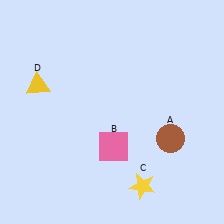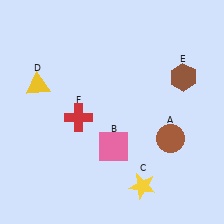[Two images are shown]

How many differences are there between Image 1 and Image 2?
There are 2 differences between the two images.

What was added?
A brown hexagon (E), a red cross (F) were added in Image 2.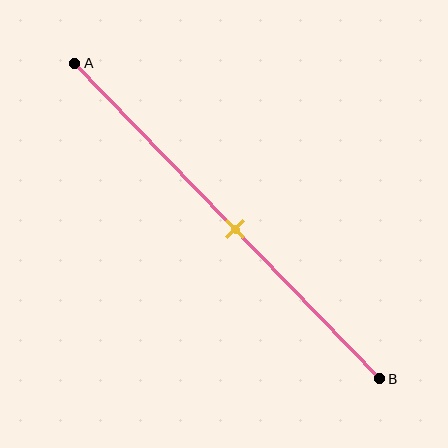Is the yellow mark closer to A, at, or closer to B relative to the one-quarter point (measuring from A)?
The yellow mark is closer to point B than the one-quarter point of segment AB.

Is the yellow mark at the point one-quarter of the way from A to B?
No, the mark is at about 55% from A, not at the 25% one-quarter point.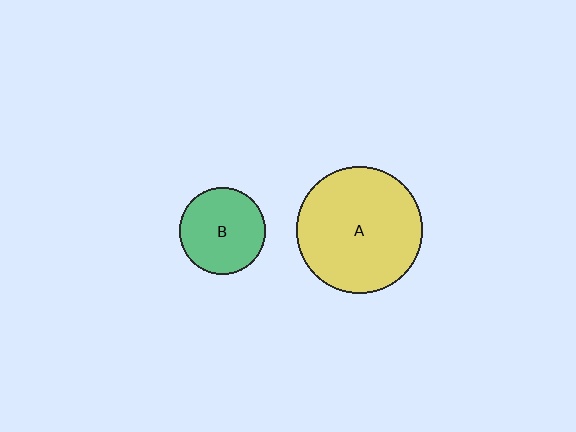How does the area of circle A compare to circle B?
Approximately 2.1 times.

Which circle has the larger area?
Circle A (yellow).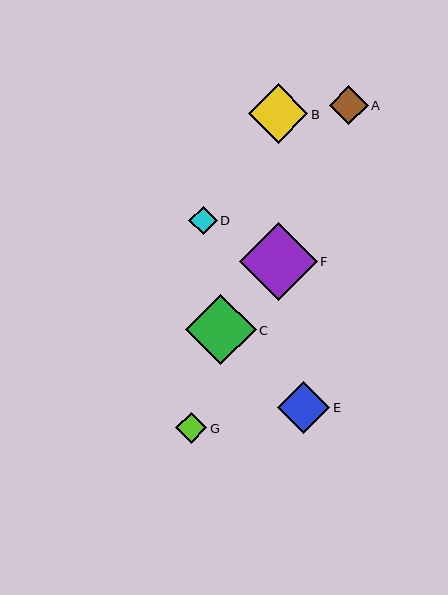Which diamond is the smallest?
Diamond D is the smallest with a size of approximately 28 pixels.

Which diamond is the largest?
Diamond F is the largest with a size of approximately 78 pixels.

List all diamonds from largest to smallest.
From largest to smallest: F, C, B, E, A, G, D.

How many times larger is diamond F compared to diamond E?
Diamond F is approximately 1.5 times the size of diamond E.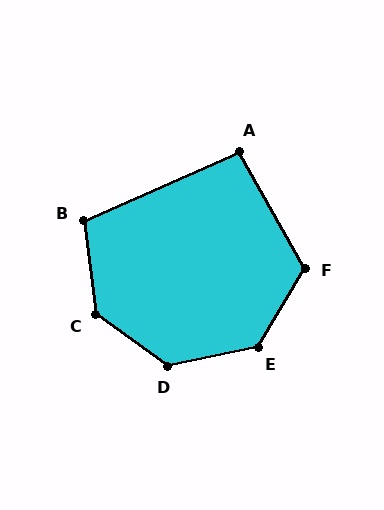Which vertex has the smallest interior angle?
A, at approximately 95 degrees.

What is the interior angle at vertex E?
Approximately 132 degrees (obtuse).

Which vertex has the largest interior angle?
D, at approximately 133 degrees.